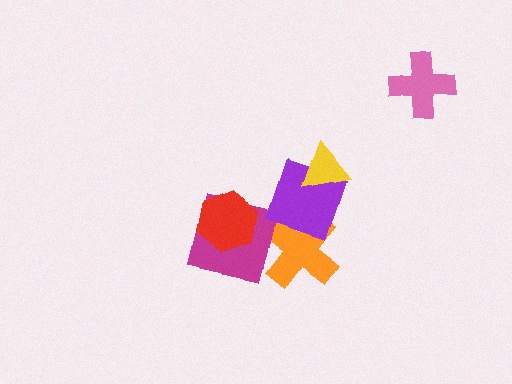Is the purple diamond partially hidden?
Yes, it is partially covered by another shape.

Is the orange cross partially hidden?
Yes, it is partially covered by another shape.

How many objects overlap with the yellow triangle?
1 object overlaps with the yellow triangle.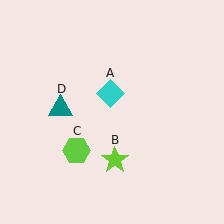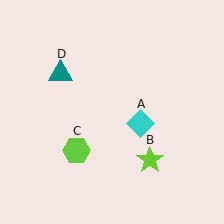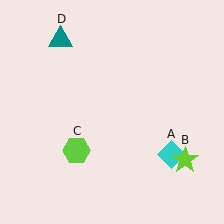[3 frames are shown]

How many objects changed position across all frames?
3 objects changed position: cyan diamond (object A), lime star (object B), teal triangle (object D).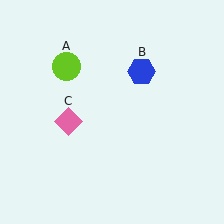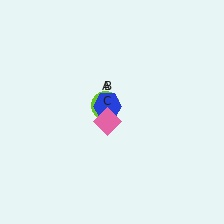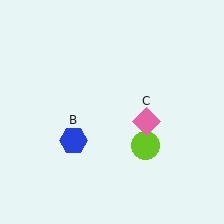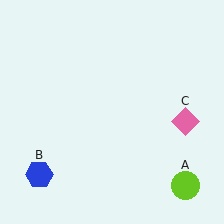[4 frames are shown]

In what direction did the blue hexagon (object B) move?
The blue hexagon (object B) moved down and to the left.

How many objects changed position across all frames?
3 objects changed position: lime circle (object A), blue hexagon (object B), pink diamond (object C).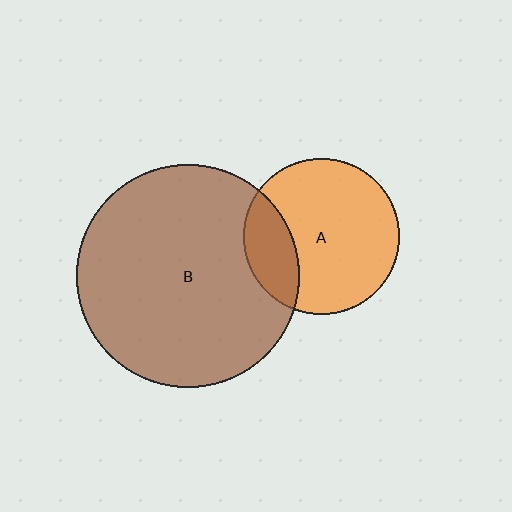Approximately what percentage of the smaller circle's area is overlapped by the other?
Approximately 25%.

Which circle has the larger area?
Circle B (brown).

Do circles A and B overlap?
Yes.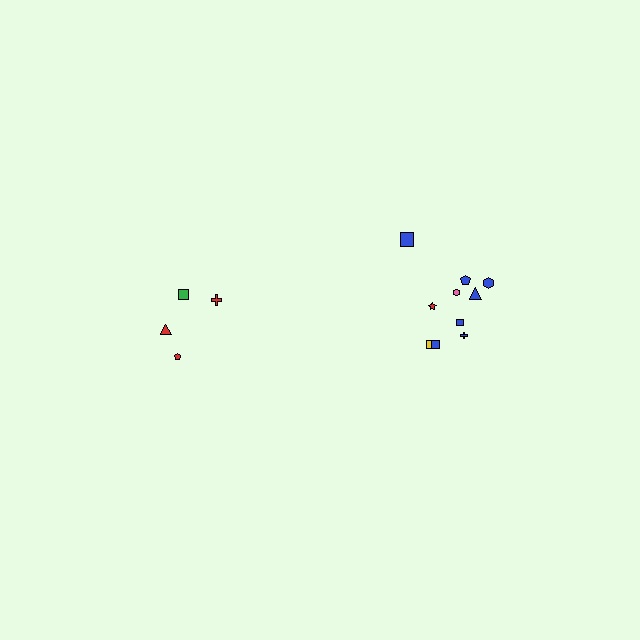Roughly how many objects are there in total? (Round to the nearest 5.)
Roughly 15 objects in total.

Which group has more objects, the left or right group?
The right group.